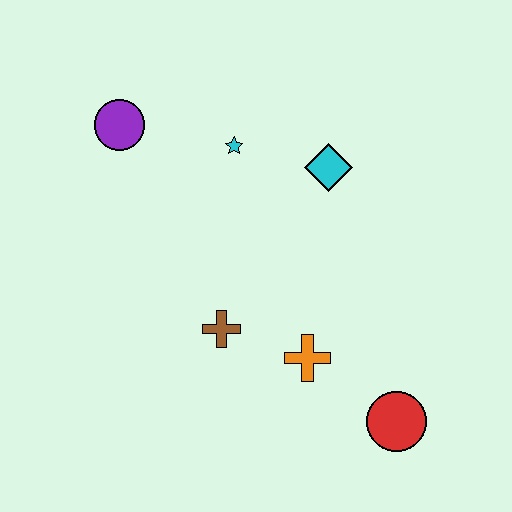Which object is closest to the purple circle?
The cyan star is closest to the purple circle.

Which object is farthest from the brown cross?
The purple circle is farthest from the brown cross.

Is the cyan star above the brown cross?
Yes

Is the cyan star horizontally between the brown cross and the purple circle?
No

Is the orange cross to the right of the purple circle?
Yes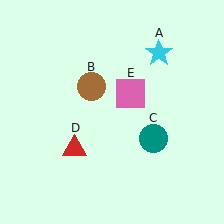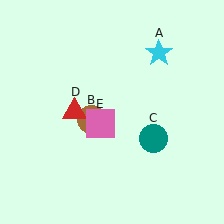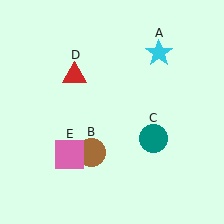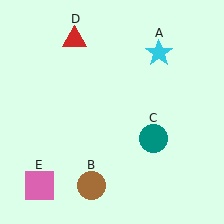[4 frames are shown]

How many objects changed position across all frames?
3 objects changed position: brown circle (object B), red triangle (object D), pink square (object E).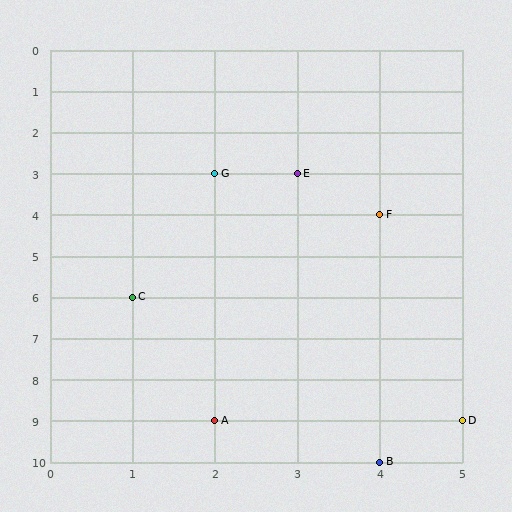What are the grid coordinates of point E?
Point E is at grid coordinates (3, 3).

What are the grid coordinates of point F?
Point F is at grid coordinates (4, 4).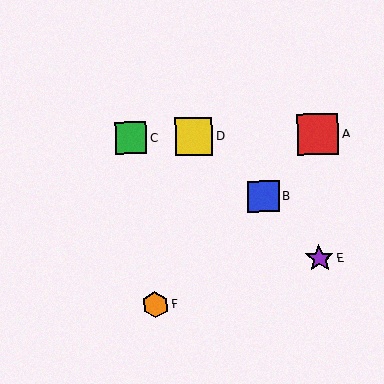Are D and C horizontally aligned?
Yes, both are at y≈137.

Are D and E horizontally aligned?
No, D is at y≈137 and E is at y≈258.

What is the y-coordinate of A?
Object A is at y≈134.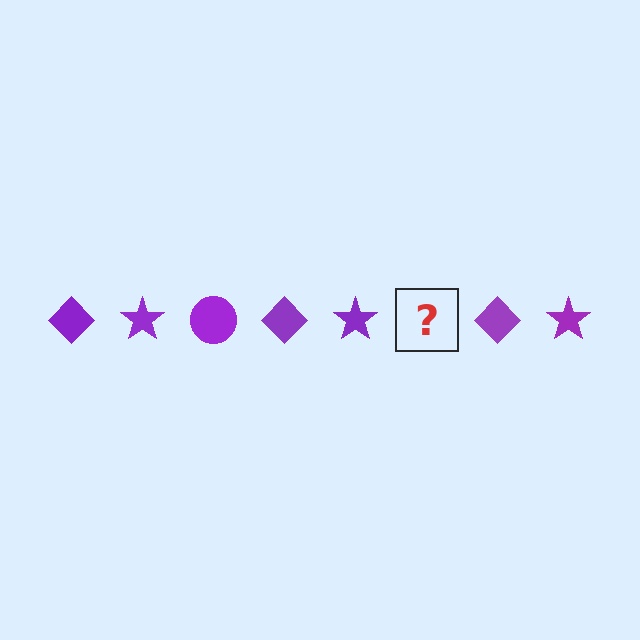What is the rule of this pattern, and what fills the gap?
The rule is that the pattern cycles through diamond, star, circle shapes in purple. The gap should be filled with a purple circle.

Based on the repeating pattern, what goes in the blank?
The blank should be a purple circle.